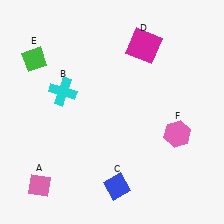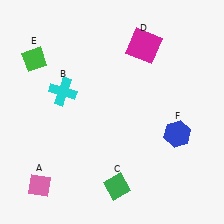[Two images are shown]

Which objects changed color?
C changed from blue to green. F changed from pink to blue.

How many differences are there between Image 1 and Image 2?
There are 2 differences between the two images.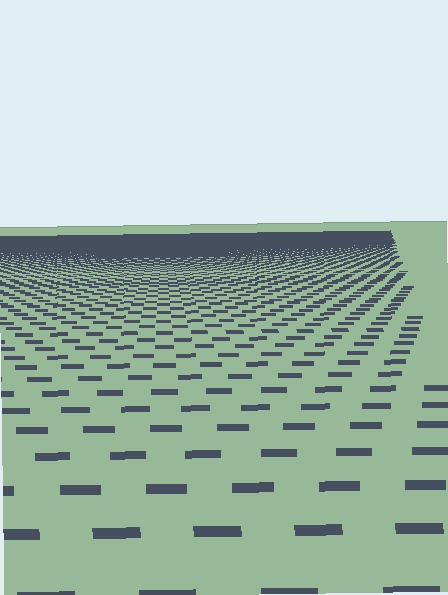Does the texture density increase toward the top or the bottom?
Density increases toward the top.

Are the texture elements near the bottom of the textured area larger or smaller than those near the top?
Larger. Near the bottom, elements are closer to the viewer and appear at a bigger on-screen size.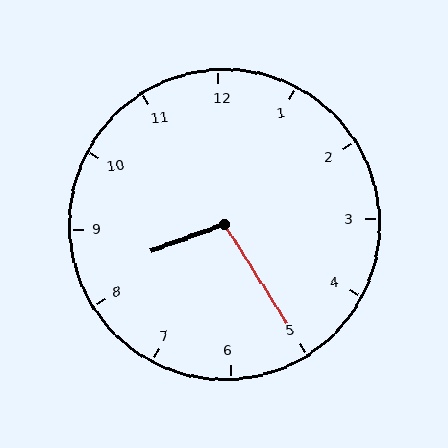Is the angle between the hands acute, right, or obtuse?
It is obtuse.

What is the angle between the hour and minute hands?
Approximately 102 degrees.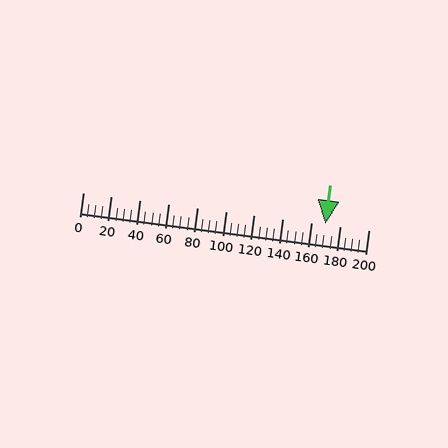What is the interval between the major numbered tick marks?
The major tick marks are spaced 20 units apart.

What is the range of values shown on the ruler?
The ruler shows values from 0 to 200.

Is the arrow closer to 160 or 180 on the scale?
The arrow is closer to 160.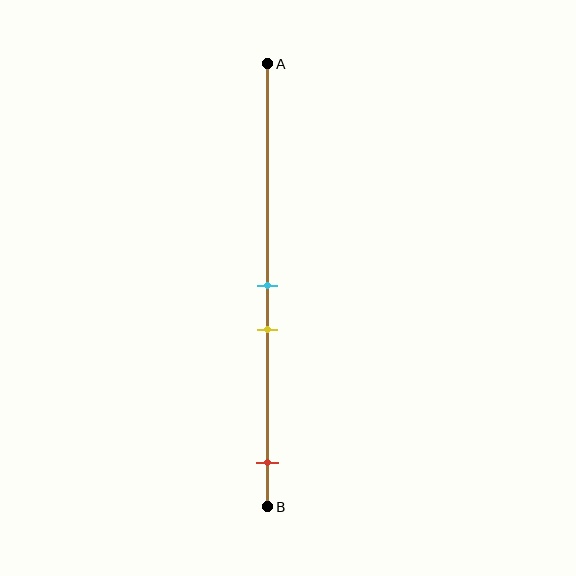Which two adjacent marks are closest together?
The cyan and yellow marks are the closest adjacent pair.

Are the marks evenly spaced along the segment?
No, the marks are not evenly spaced.